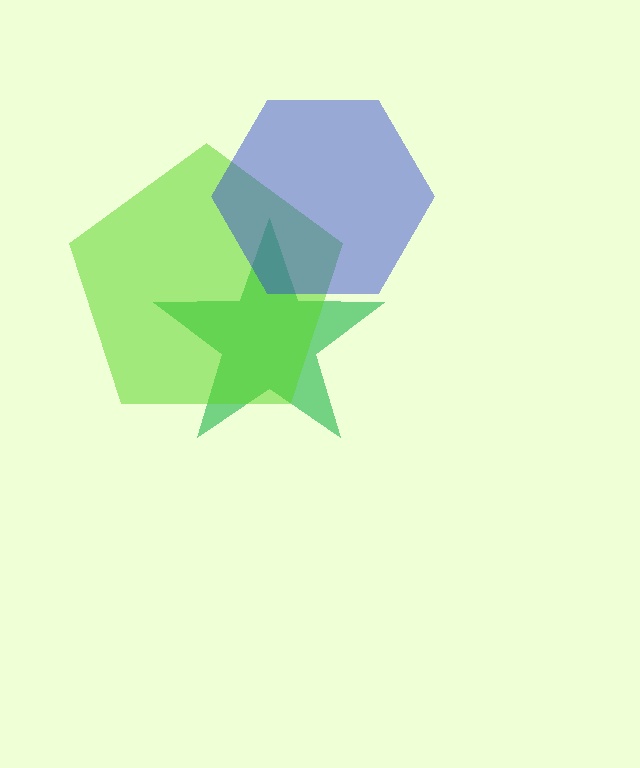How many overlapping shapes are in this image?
There are 3 overlapping shapes in the image.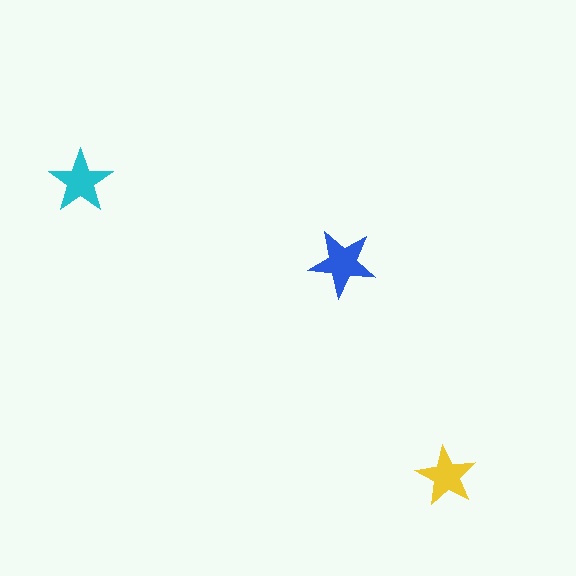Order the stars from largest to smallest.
the blue one, the cyan one, the yellow one.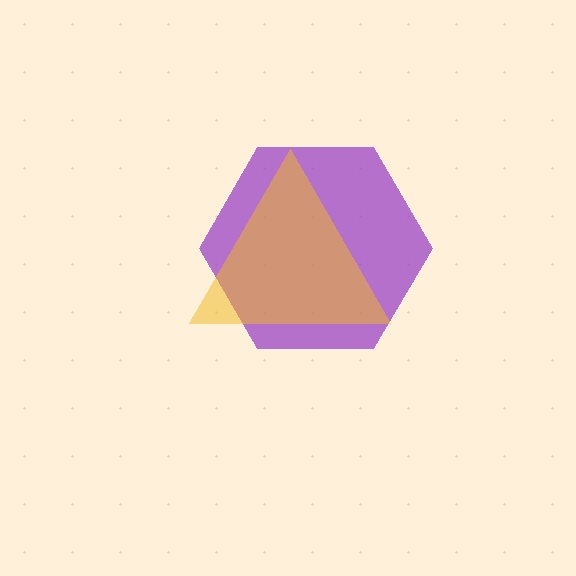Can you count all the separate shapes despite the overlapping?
Yes, there are 2 separate shapes.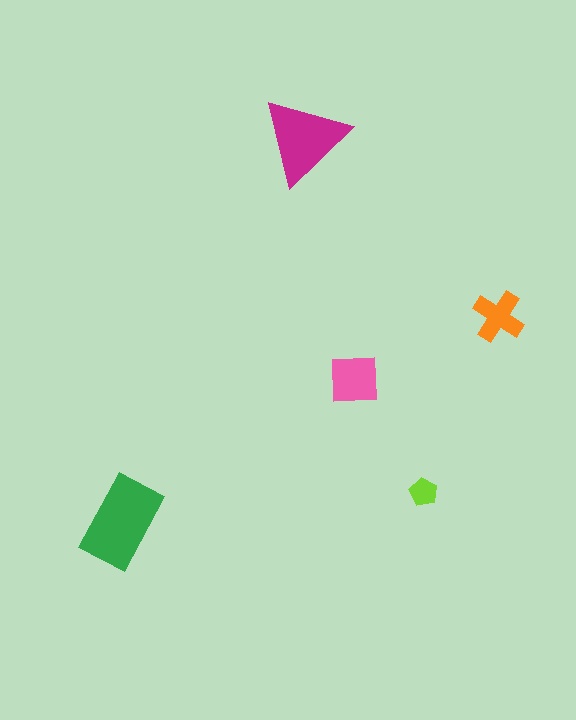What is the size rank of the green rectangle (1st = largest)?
1st.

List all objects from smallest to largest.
The lime pentagon, the orange cross, the pink square, the magenta triangle, the green rectangle.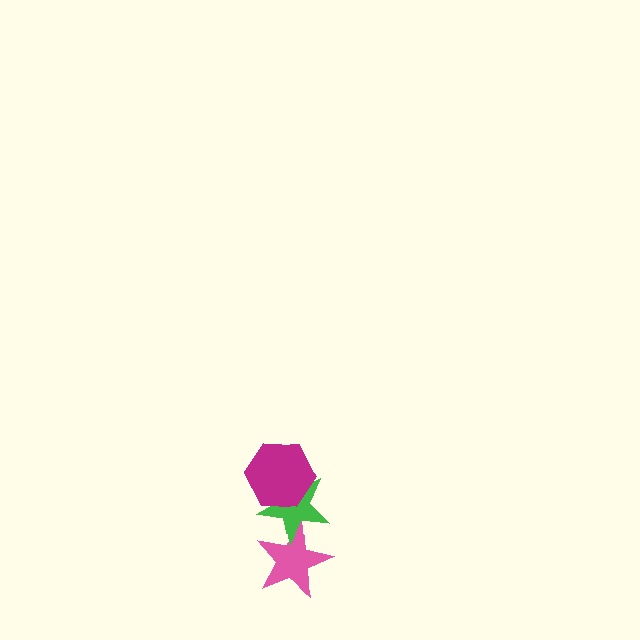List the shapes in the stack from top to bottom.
From top to bottom: the magenta hexagon, the green star, the pink star.